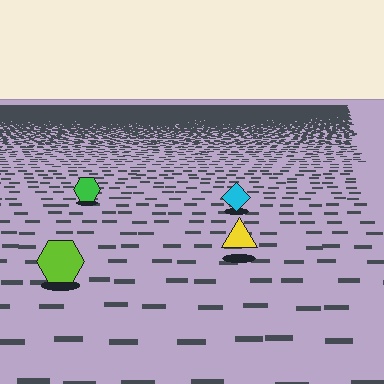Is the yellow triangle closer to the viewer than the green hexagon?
Yes. The yellow triangle is closer — you can tell from the texture gradient: the ground texture is coarser near it.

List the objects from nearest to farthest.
From nearest to farthest: the lime hexagon, the yellow triangle, the cyan diamond, the green hexagon.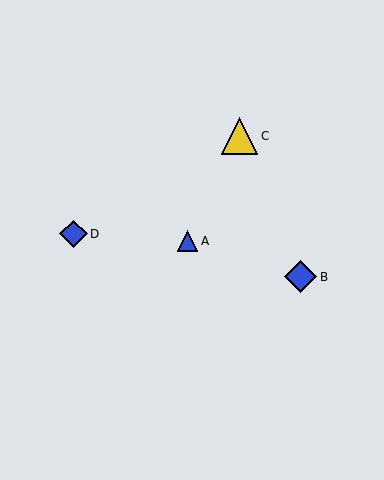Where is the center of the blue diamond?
The center of the blue diamond is at (301, 277).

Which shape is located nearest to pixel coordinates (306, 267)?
The blue diamond (labeled B) at (301, 277) is nearest to that location.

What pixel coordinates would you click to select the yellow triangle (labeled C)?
Click at (240, 136) to select the yellow triangle C.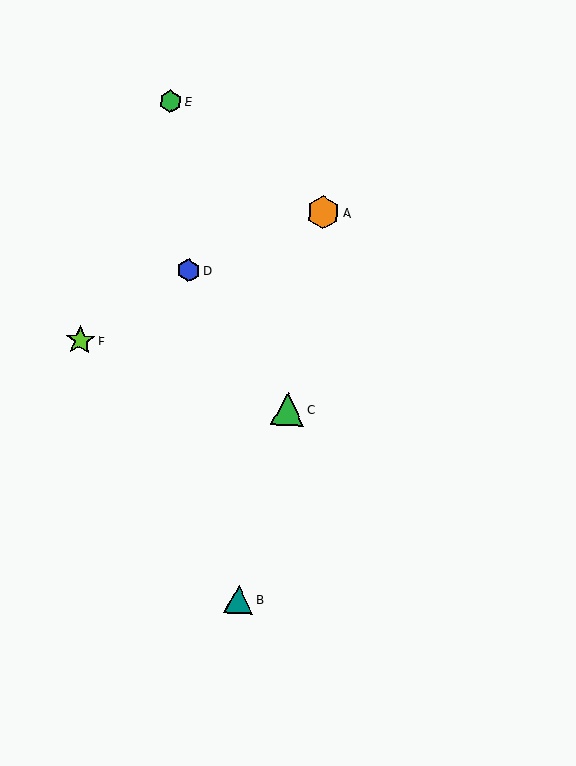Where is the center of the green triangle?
The center of the green triangle is at (288, 409).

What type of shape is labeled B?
Shape B is a teal triangle.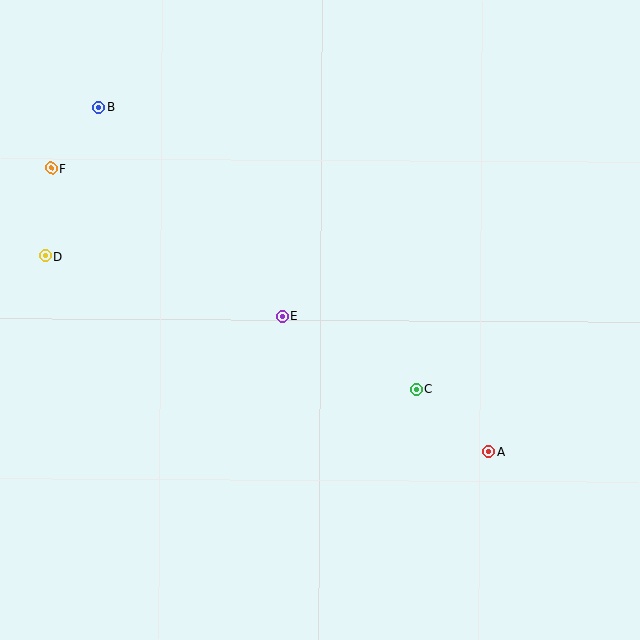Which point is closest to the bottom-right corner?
Point A is closest to the bottom-right corner.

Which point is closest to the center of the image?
Point E at (282, 316) is closest to the center.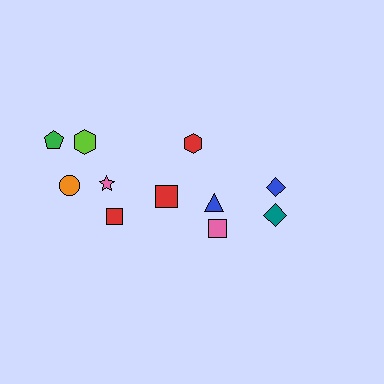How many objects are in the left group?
There are 7 objects.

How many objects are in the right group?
There are 4 objects.